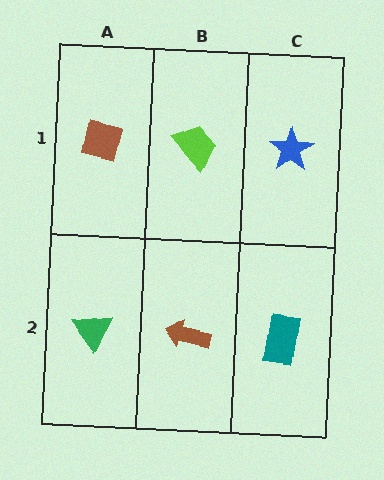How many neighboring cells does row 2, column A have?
2.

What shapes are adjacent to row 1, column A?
A green triangle (row 2, column A), a lime trapezoid (row 1, column B).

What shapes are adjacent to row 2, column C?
A blue star (row 1, column C), a brown arrow (row 2, column B).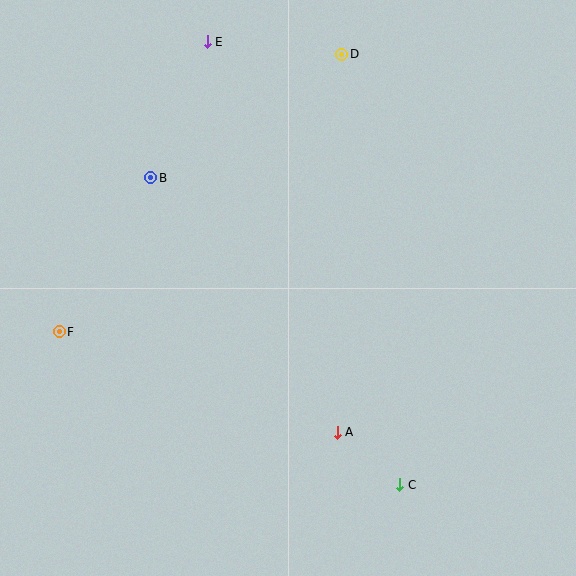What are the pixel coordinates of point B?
Point B is at (151, 178).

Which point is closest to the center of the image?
Point A at (337, 432) is closest to the center.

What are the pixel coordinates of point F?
Point F is at (59, 332).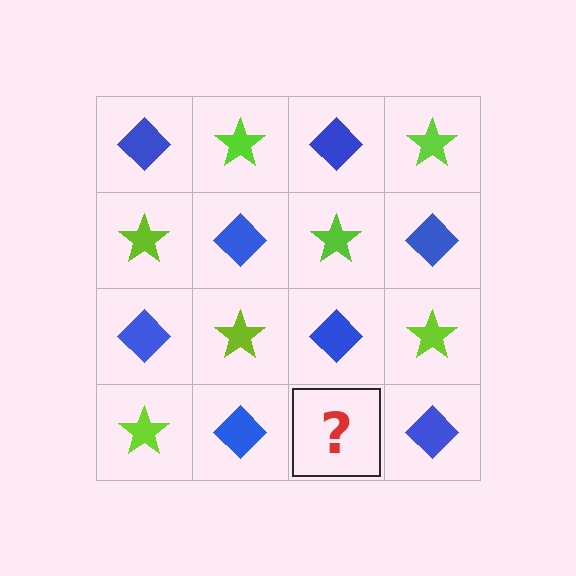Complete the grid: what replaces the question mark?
The question mark should be replaced with a lime star.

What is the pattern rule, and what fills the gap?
The rule is that it alternates blue diamond and lime star in a checkerboard pattern. The gap should be filled with a lime star.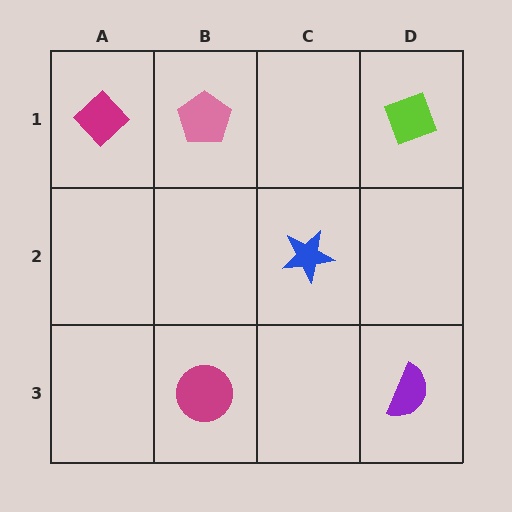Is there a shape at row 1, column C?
No, that cell is empty.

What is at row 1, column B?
A pink pentagon.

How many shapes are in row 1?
3 shapes.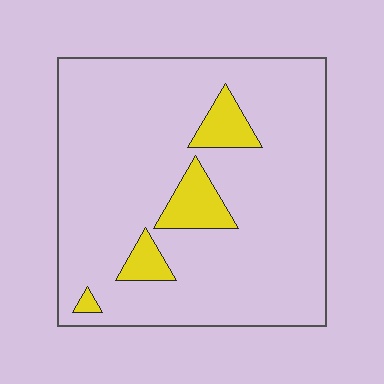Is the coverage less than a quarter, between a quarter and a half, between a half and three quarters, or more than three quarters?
Less than a quarter.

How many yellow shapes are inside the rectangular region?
4.